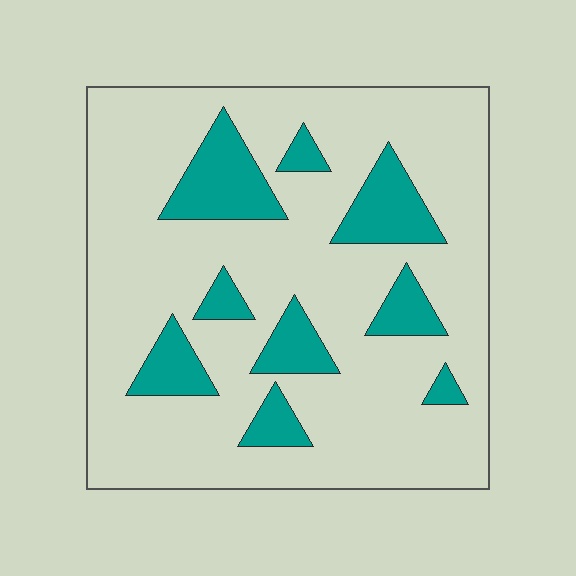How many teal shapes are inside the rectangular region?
9.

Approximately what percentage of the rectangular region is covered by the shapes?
Approximately 20%.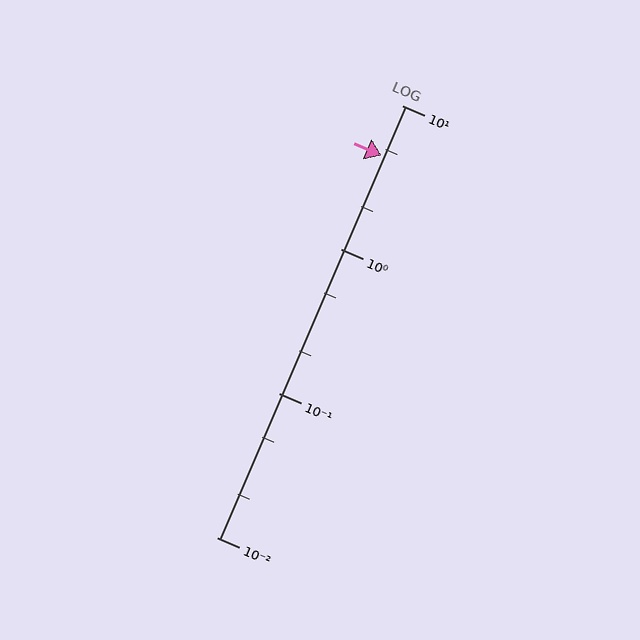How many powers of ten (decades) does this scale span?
The scale spans 3 decades, from 0.01 to 10.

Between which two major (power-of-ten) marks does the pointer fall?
The pointer is between 1 and 10.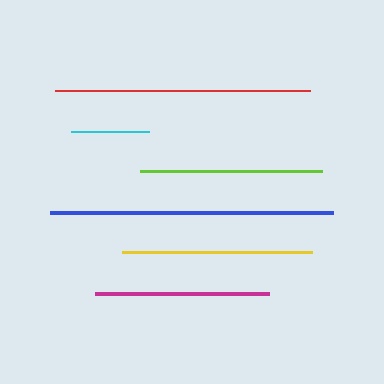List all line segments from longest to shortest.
From longest to shortest: blue, red, yellow, lime, magenta, cyan.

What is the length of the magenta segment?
The magenta segment is approximately 174 pixels long.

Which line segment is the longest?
The blue line is the longest at approximately 284 pixels.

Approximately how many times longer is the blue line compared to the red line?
The blue line is approximately 1.1 times the length of the red line.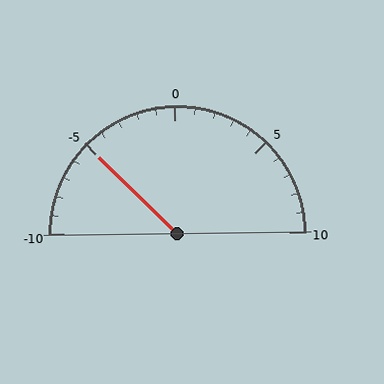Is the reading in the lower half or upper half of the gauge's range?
The reading is in the lower half of the range (-10 to 10).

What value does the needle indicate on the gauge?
The needle indicates approximately -5.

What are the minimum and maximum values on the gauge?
The gauge ranges from -10 to 10.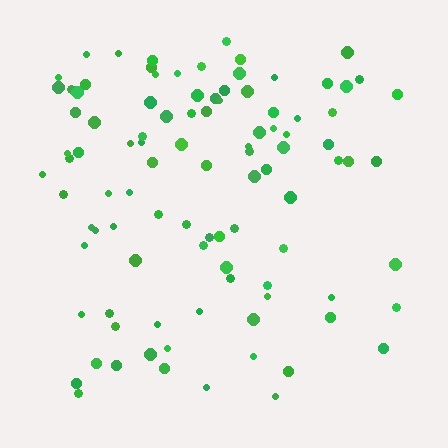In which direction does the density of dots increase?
From bottom to top, with the top side densest.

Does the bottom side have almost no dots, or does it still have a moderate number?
Still a moderate number, just noticeably fewer than the top.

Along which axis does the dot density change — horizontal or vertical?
Vertical.